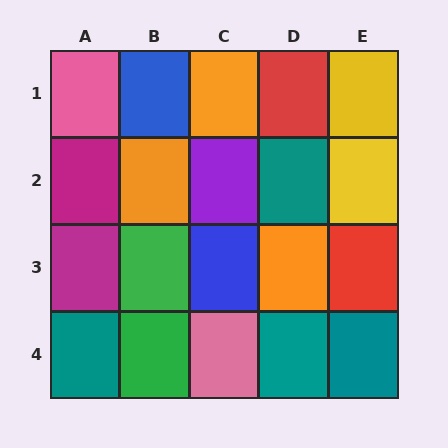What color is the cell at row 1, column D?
Red.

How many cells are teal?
4 cells are teal.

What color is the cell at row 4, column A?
Teal.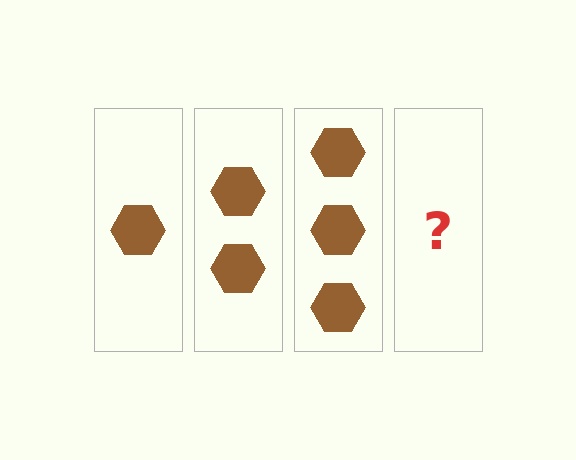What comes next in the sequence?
The next element should be 4 hexagons.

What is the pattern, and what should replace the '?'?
The pattern is that each step adds one more hexagon. The '?' should be 4 hexagons.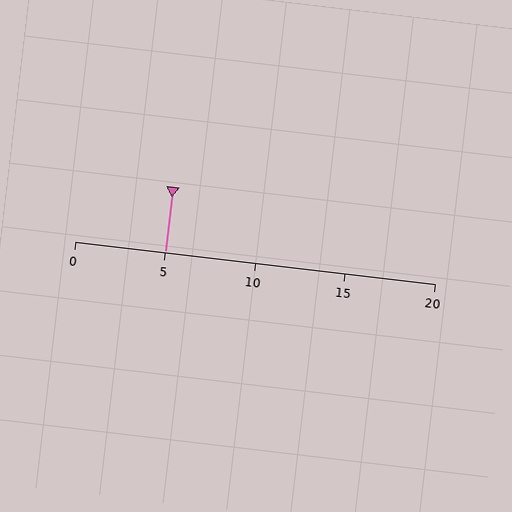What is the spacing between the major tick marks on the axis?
The major ticks are spaced 5 apart.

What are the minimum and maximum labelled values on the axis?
The axis runs from 0 to 20.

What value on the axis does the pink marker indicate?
The marker indicates approximately 5.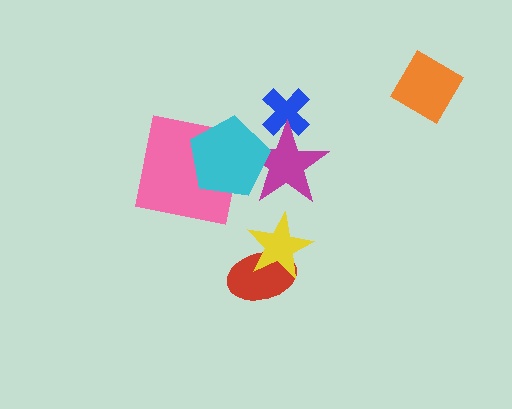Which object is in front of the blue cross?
The magenta star is in front of the blue cross.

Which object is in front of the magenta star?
The cyan pentagon is in front of the magenta star.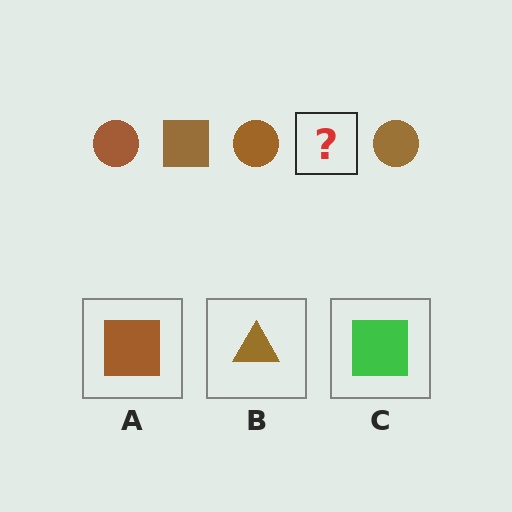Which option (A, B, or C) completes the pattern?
A.